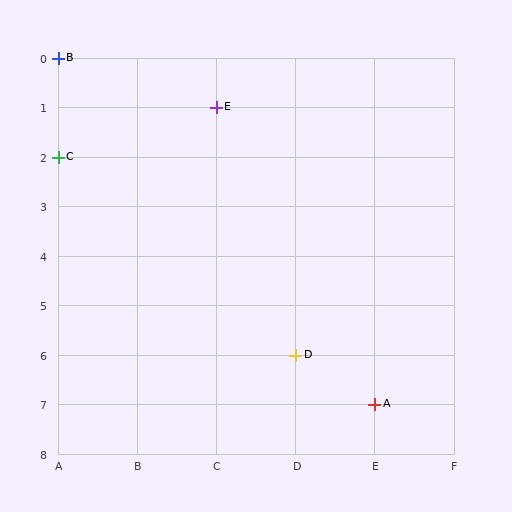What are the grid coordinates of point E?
Point E is at grid coordinates (C, 1).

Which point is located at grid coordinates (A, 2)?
Point C is at (A, 2).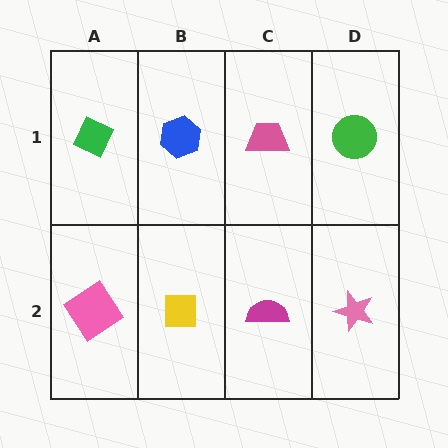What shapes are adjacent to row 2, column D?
A green circle (row 1, column D), a magenta semicircle (row 2, column C).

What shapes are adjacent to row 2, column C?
A pink trapezoid (row 1, column C), a yellow square (row 2, column B), a pink star (row 2, column D).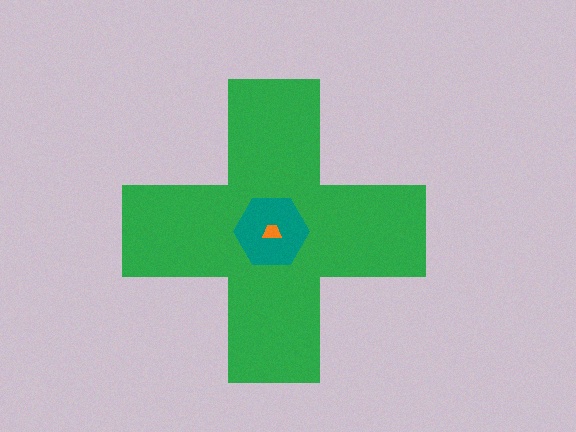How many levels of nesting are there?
3.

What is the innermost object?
The orange trapezoid.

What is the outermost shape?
The green cross.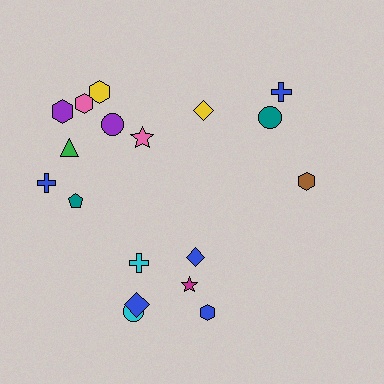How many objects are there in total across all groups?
There are 18 objects.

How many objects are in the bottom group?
There are 6 objects.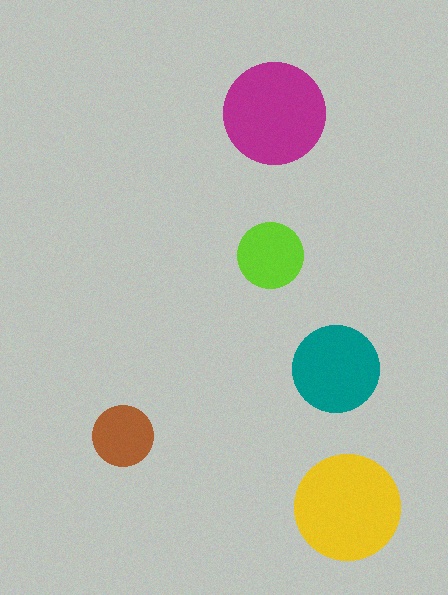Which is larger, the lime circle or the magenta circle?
The magenta one.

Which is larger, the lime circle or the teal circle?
The teal one.